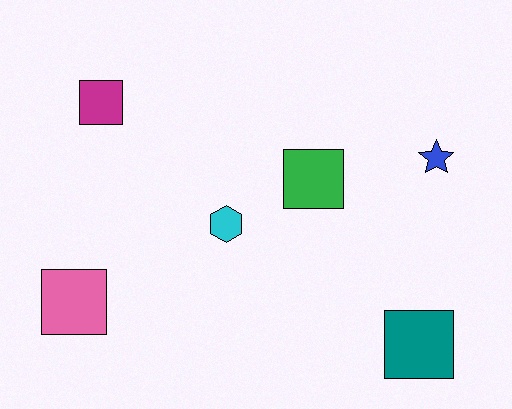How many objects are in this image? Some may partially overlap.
There are 6 objects.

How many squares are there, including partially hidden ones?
There are 4 squares.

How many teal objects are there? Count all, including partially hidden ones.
There is 1 teal object.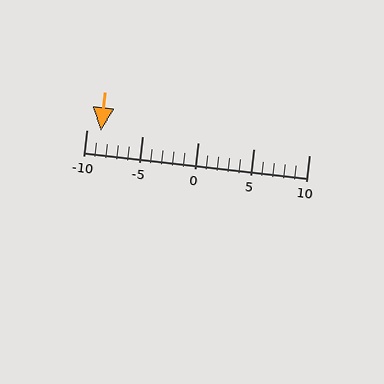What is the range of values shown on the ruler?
The ruler shows values from -10 to 10.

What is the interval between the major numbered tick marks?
The major tick marks are spaced 5 units apart.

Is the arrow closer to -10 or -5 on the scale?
The arrow is closer to -10.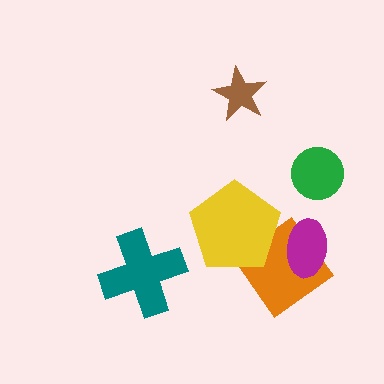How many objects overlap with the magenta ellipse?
1 object overlaps with the magenta ellipse.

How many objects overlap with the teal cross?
0 objects overlap with the teal cross.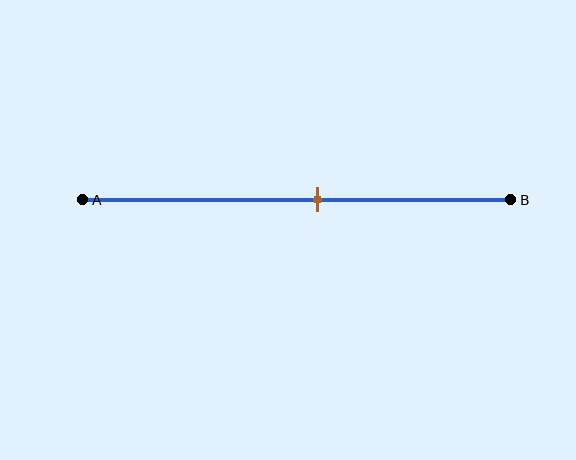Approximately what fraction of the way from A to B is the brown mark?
The brown mark is approximately 55% of the way from A to B.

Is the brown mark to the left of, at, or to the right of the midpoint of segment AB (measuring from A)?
The brown mark is to the right of the midpoint of segment AB.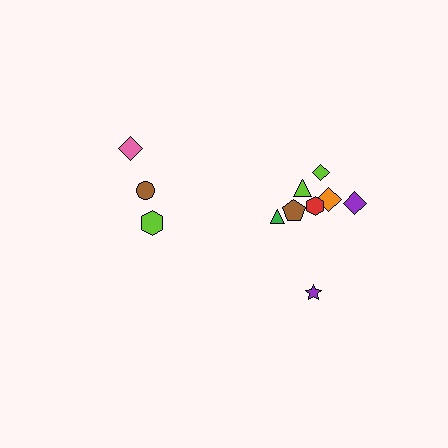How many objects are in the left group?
There are 3 objects.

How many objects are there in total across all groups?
There are 11 objects.